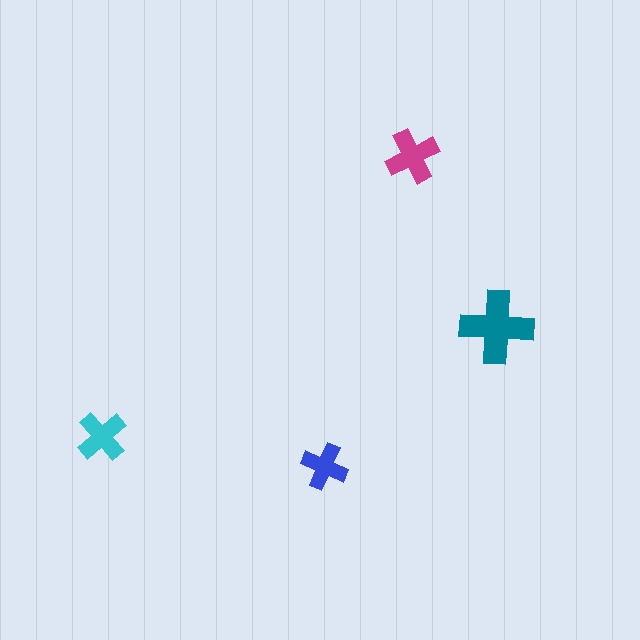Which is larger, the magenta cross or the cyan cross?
The magenta one.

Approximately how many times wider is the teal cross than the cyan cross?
About 1.5 times wider.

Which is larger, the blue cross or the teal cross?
The teal one.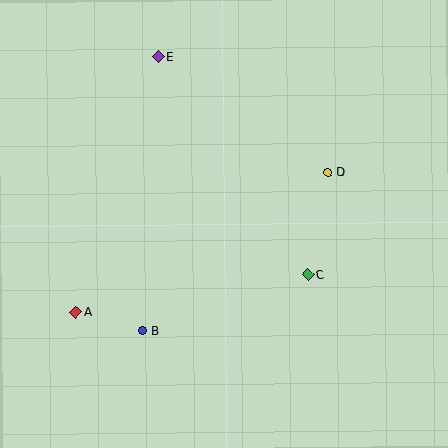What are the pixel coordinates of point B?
Point B is at (143, 331).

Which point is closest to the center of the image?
Point C at (308, 275) is closest to the center.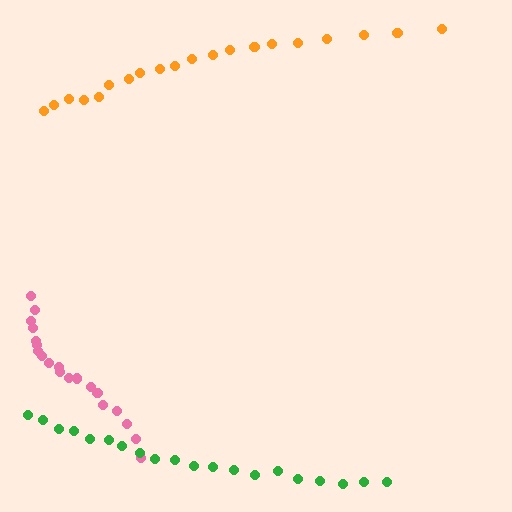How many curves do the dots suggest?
There are 3 distinct paths.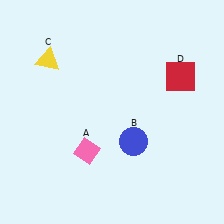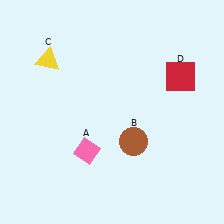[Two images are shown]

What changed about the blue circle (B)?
In Image 1, B is blue. In Image 2, it changed to brown.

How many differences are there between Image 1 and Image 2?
There is 1 difference between the two images.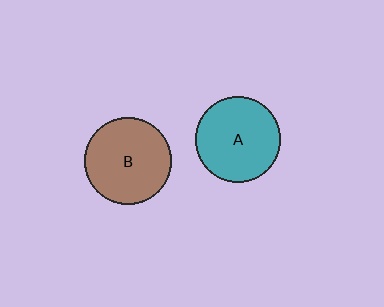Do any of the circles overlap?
No, none of the circles overlap.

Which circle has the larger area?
Circle B (brown).